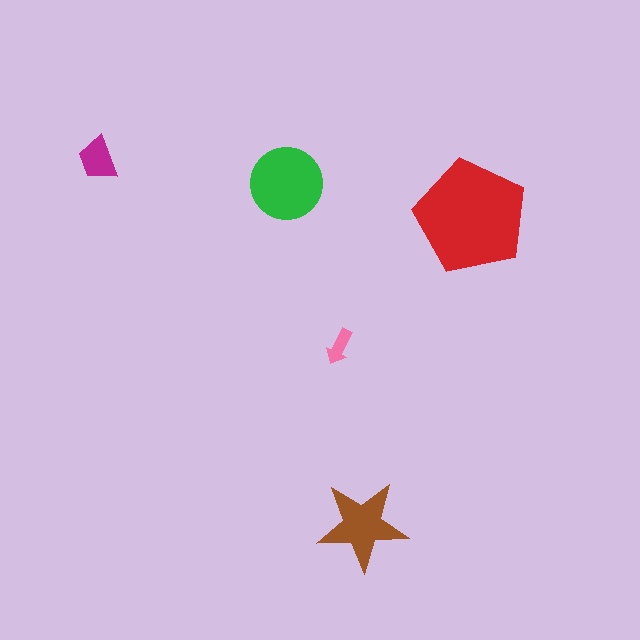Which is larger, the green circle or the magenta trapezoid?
The green circle.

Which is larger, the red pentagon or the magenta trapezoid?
The red pentagon.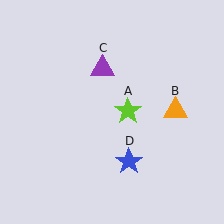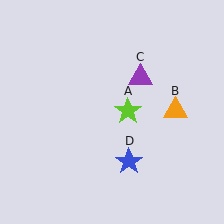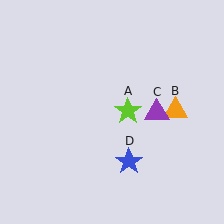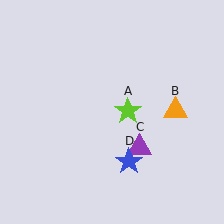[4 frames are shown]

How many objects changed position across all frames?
1 object changed position: purple triangle (object C).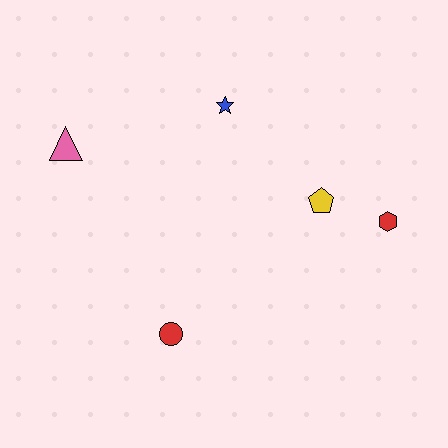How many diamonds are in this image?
There are no diamonds.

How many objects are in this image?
There are 5 objects.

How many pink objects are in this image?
There is 1 pink object.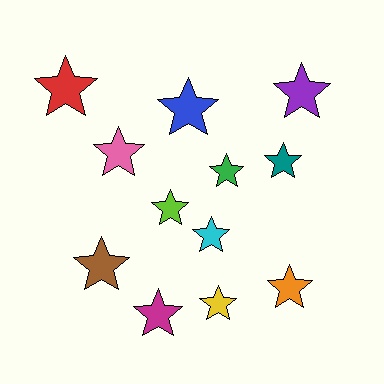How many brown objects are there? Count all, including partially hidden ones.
There is 1 brown object.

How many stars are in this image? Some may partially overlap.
There are 12 stars.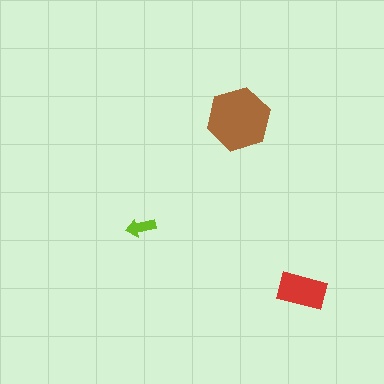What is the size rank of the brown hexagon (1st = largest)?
1st.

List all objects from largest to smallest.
The brown hexagon, the red rectangle, the lime arrow.